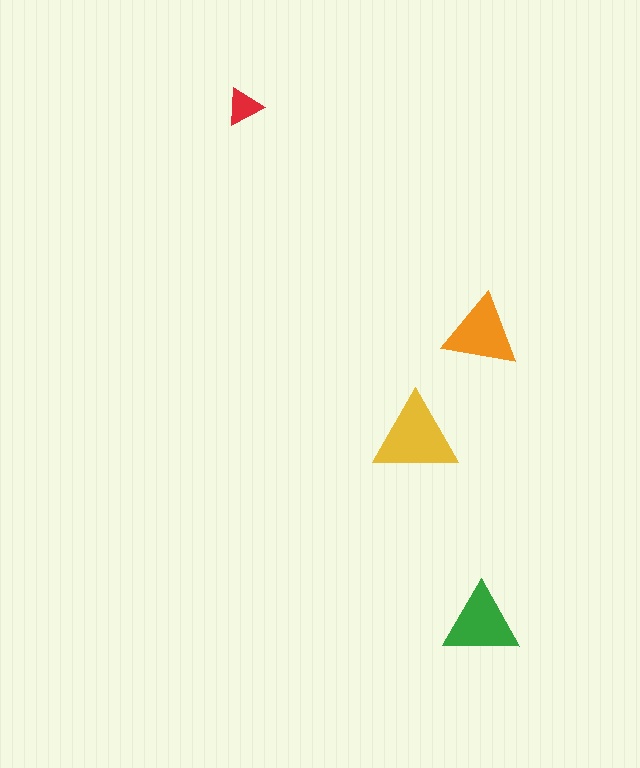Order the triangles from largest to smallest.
the yellow one, the green one, the orange one, the red one.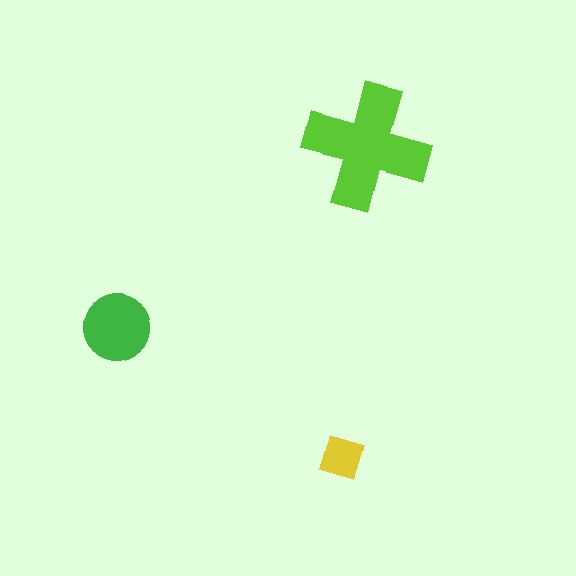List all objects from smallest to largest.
The yellow diamond, the green circle, the lime cross.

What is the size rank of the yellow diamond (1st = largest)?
3rd.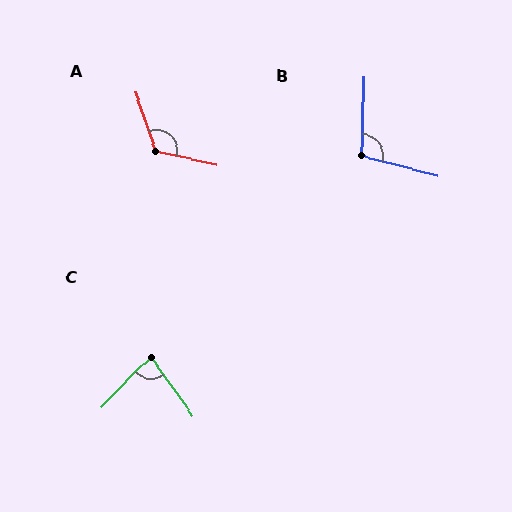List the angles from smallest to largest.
C (81°), B (104°), A (122°).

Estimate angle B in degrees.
Approximately 104 degrees.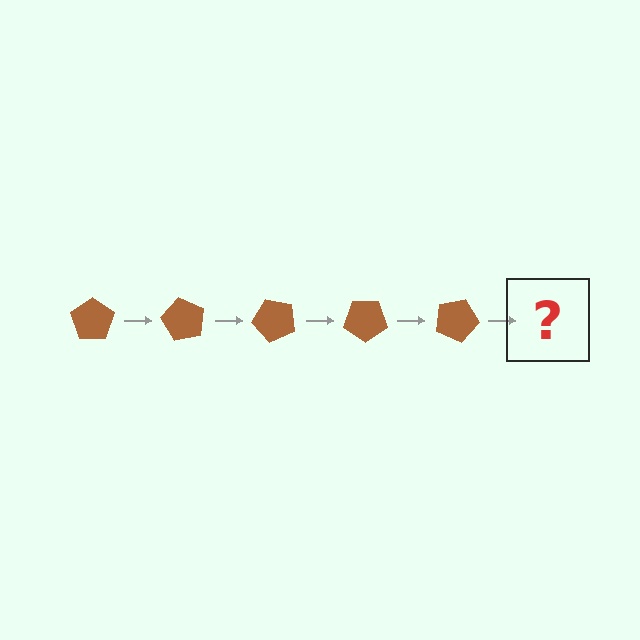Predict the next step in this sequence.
The next step is a brown pentagon rotated 300 degrees.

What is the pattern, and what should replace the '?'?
The pattern is that the pentagon rotates 60 degrees each step. The '?' should be a brown pentagon rotated 300 degrees.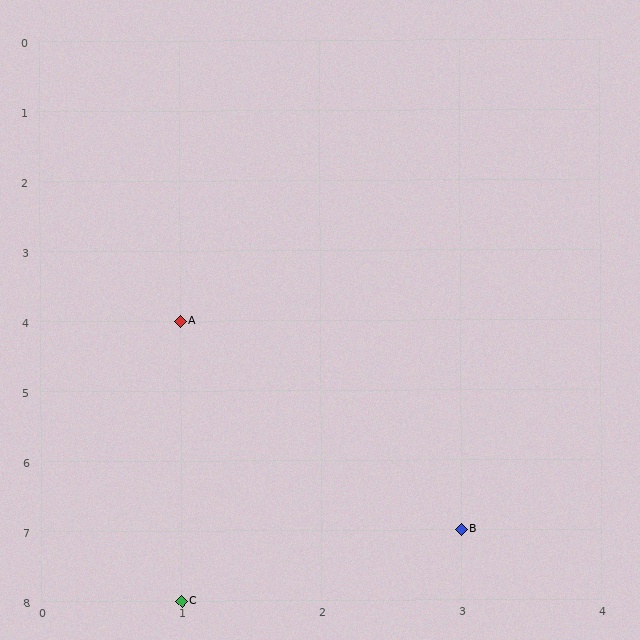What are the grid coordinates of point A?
Point A is at grid coordinates (1, 4).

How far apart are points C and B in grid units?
Points C and B are 2 columns and 1 row apart (about 2.2 grid units diagonally).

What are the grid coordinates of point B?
Point B is at grid coordinates (3, 7).